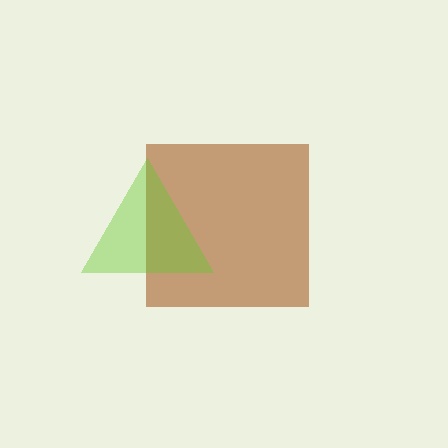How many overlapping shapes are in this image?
There are 2 overlapping shapes in the image.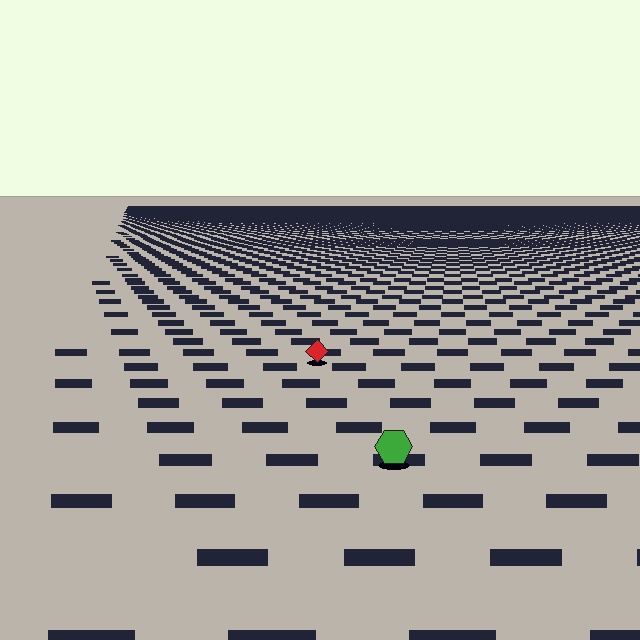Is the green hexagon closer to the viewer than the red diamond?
Yes. The green hexagon is closer — you can tell from the texture gradient: the ground texture is coarser near it.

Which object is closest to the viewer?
The green hexagon is closest. The texture marks near it are larger and more spread out.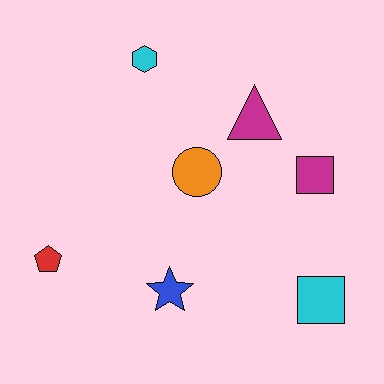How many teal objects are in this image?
There are no teal objects.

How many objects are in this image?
There are 7 objects.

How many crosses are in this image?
There are no crosses.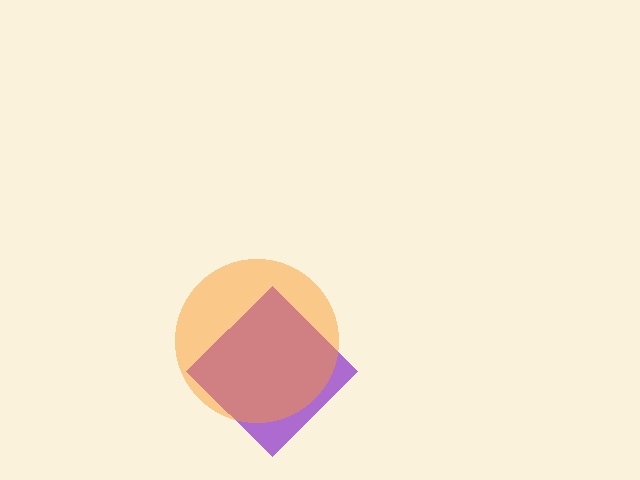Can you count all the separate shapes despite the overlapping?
Yes, there are 2 separate shapes.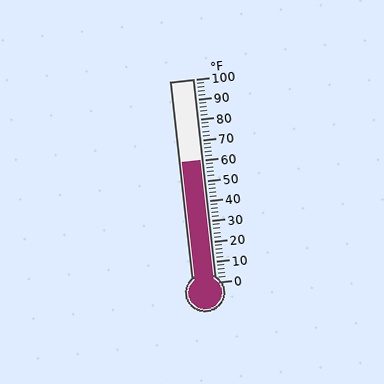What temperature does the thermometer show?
The thermometer shows approximately 60°F.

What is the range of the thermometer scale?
The thermometer scale ranges from 0°F to 100°F.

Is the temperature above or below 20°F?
The temperature is above 20°F.